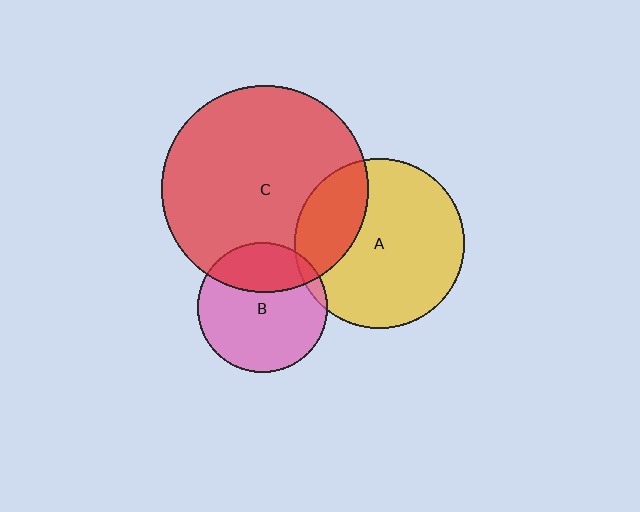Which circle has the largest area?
Circle C (red).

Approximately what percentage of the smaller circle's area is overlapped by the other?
Approximately 25%.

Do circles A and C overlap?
Yes.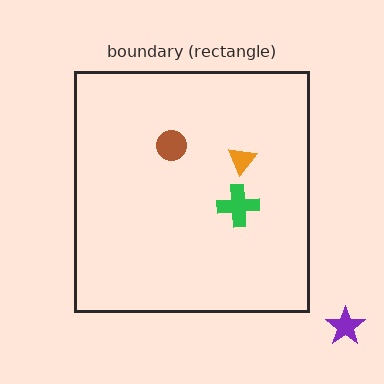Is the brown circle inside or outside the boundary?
Inside.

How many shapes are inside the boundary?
3 inside, 1 outside.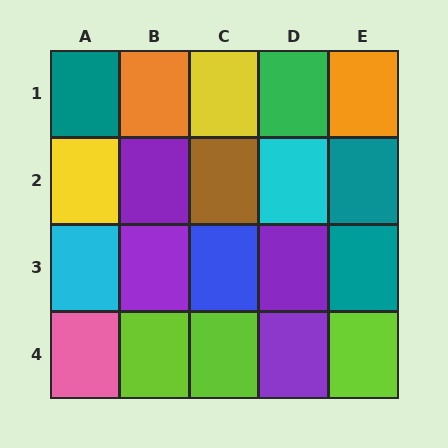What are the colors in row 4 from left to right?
Pink, lime, lime, purple, lime.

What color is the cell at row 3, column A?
Cyan.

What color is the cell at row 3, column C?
Blue.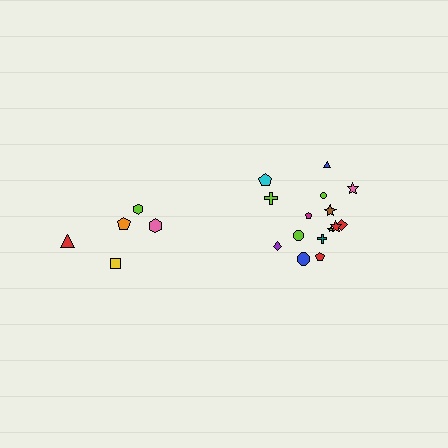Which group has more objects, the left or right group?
The right group.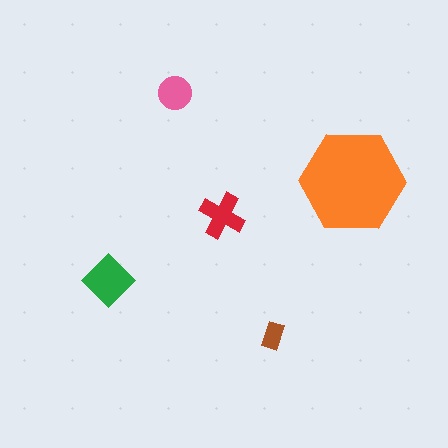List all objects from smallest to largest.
The brown rectangle, the pink circle, the red cross, the green diamond, the orange hexagon.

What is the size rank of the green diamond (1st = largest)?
2nd.